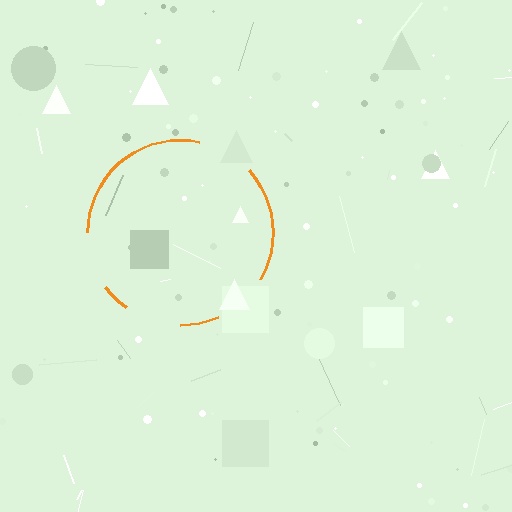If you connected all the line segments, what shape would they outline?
They would outline a circle.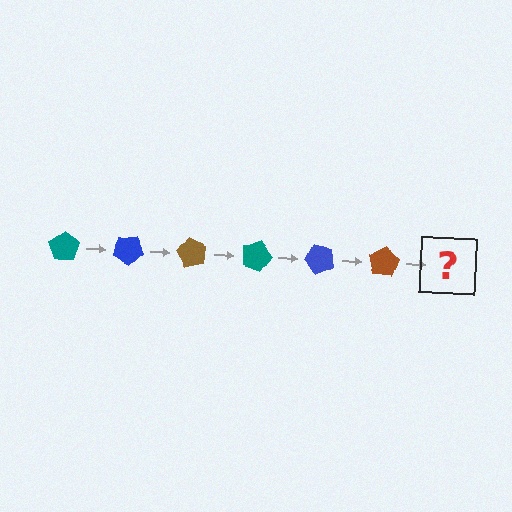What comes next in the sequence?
The next element should be a teal pentagon, rotated 180 degrees from the start.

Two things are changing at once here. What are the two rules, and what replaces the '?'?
The two rules are that it rotates 30 degrees each step and the color cycles through teal, blue, and brown. The '?' should be a teal pentagon, rotated 180 degrees from the start.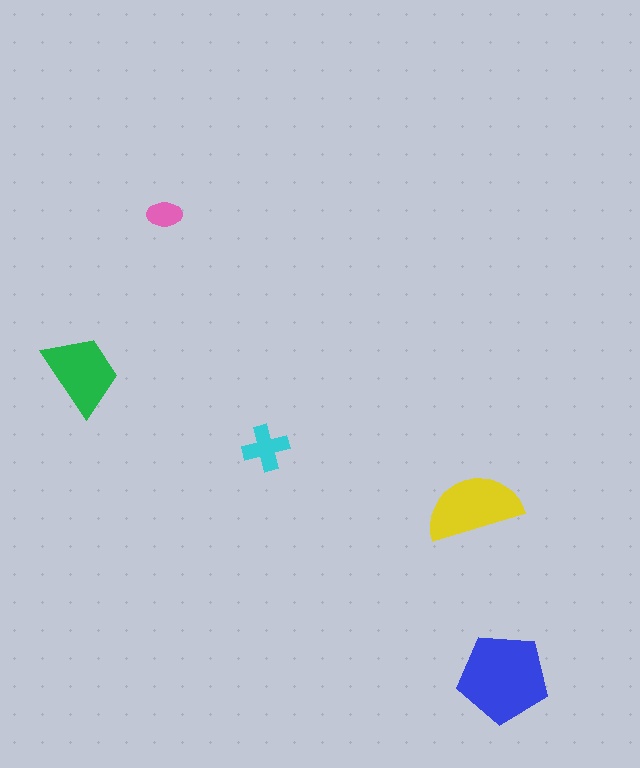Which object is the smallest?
The pink ellipse.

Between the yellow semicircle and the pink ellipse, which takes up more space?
The yellow semicircle.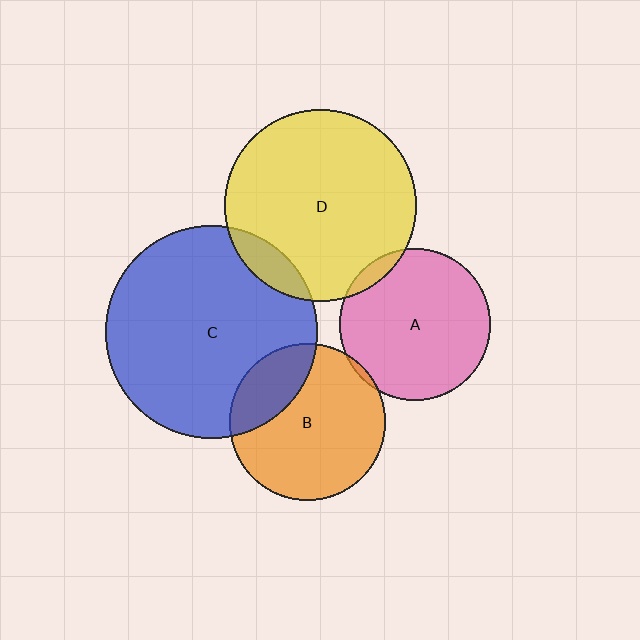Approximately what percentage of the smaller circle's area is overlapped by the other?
Approximately 5%.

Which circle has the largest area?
Circle C (blue).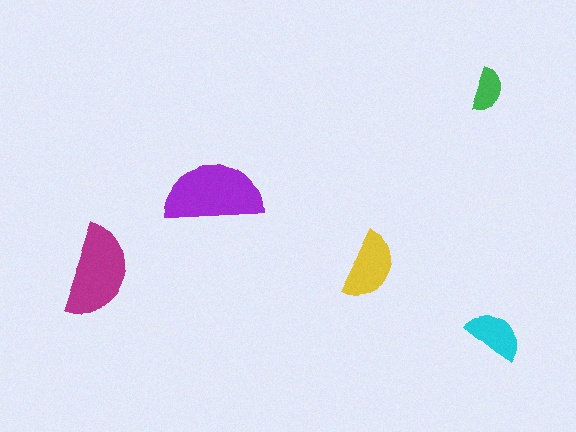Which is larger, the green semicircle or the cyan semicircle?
The cyan one.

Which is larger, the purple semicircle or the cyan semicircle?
The purple one.